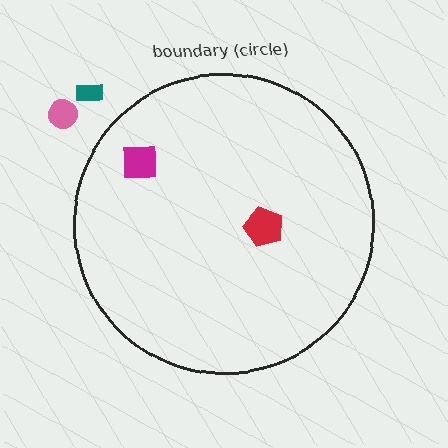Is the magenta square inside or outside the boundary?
Inside.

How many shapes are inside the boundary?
2 inside, 2 outside.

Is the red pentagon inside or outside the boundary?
Inside.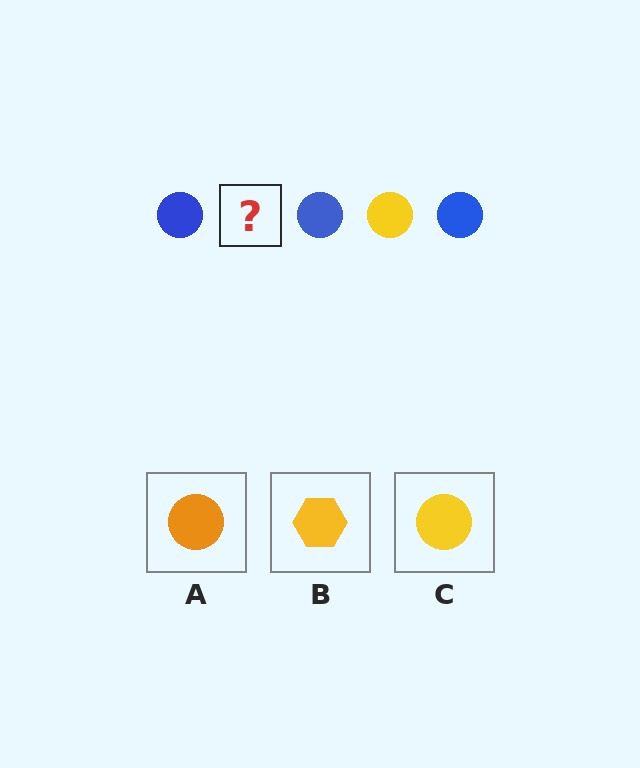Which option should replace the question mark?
Option C.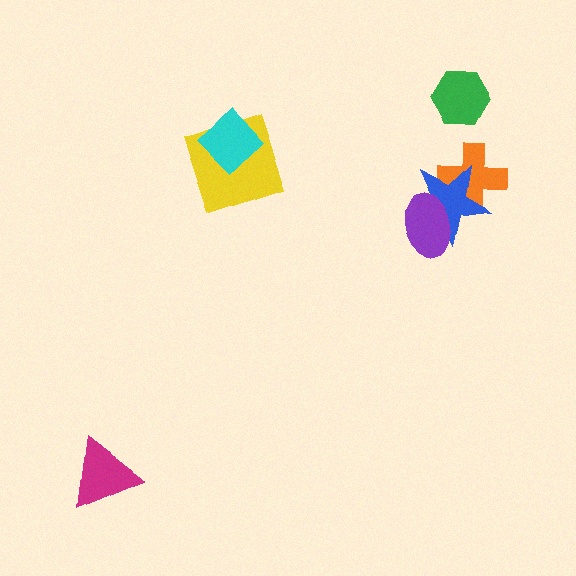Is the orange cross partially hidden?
Yes, it is partially covered by another shape.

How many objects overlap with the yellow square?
1 object overlaps with the yellow square.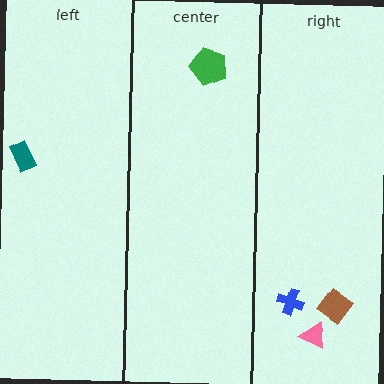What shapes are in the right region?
The pink triangle, the blue cross, the brown diamond.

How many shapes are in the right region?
3.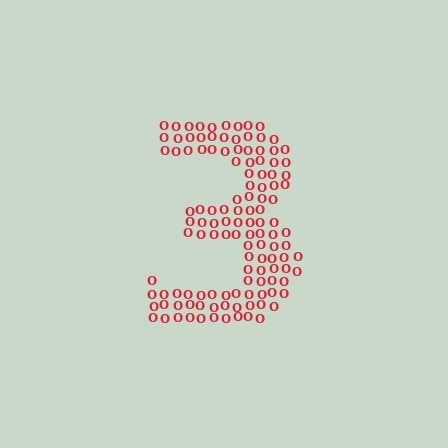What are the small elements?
The small elements are letter O's.